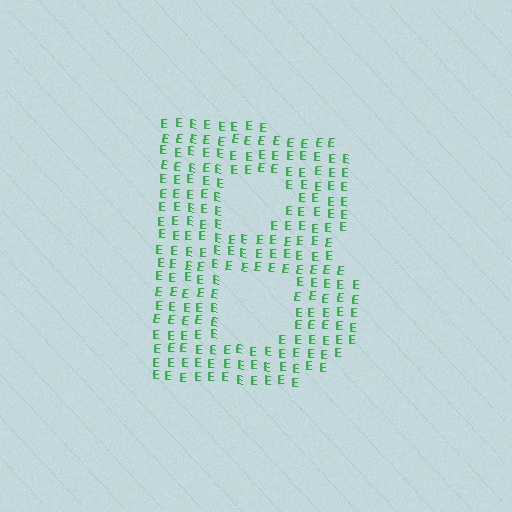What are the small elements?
The small elements are letter E's.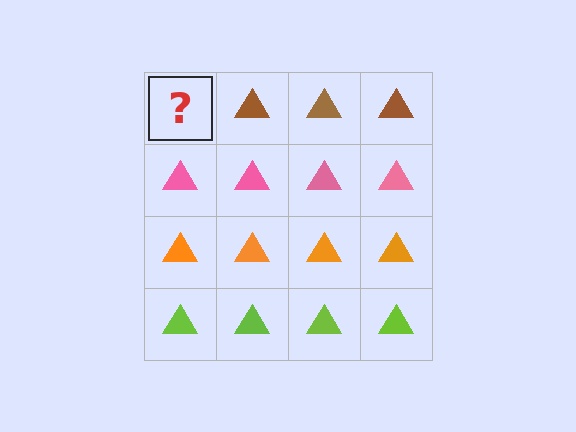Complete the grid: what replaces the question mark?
The question mark should be replaced with a brown triangle.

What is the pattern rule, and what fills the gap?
The rule is that each row has a consistent color. The gap should be filled with a brown triangle.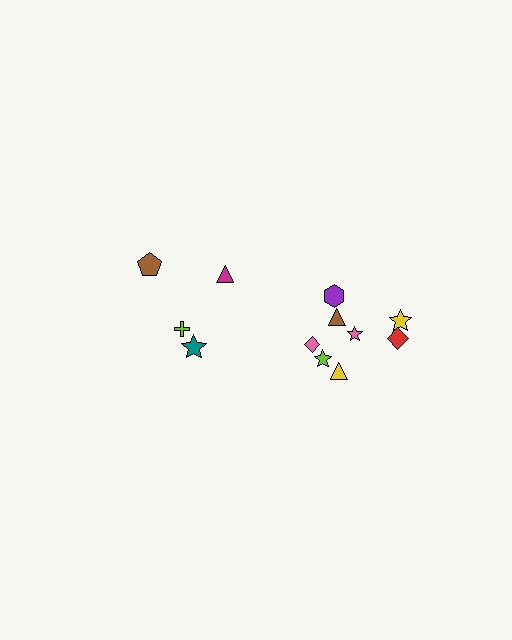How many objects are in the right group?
There are 8 objects.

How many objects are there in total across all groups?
There are 12 objects.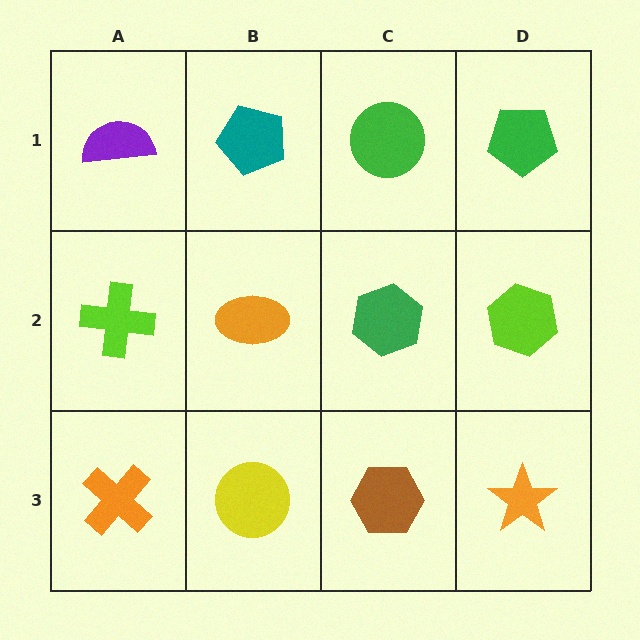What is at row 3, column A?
An orange cross.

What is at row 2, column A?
A lime cross.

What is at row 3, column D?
An orange star.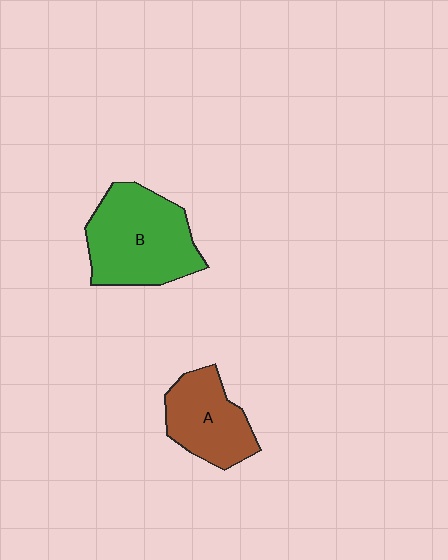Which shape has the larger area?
Shape B (green).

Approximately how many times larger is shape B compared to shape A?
Approximately 1.5 times.